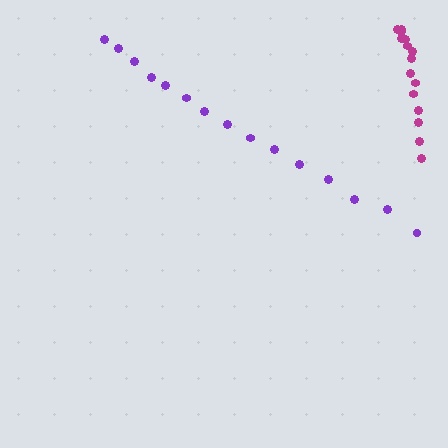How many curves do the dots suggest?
There are 2 distinct paths.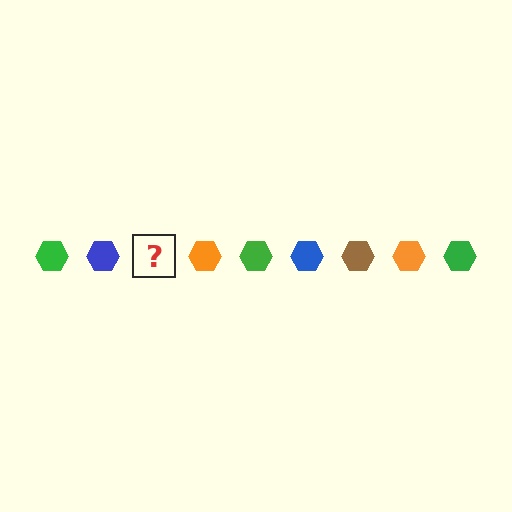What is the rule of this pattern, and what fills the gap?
The rule is that the pattern cycles through green, blue, brown, orange hexagons. The gap should be filled with a brown hexagon.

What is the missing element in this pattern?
The missing element is a brown hexagon.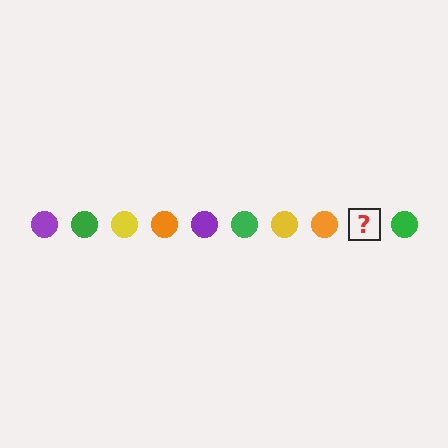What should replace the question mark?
The question mark should be replaced with a purple circle.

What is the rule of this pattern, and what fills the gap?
The rule is that the pattern cycles through purple, green, yellow, orange circles. The gap should be filled with a purple circle.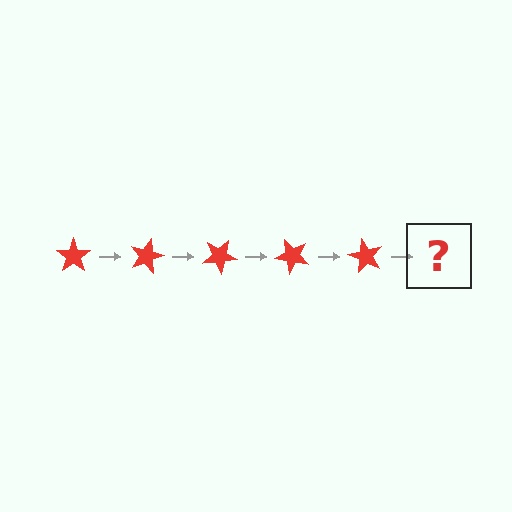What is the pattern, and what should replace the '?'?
The pattern is that the star rotates 15 degrees each step. The '?' should be a red star rotated 75 degrees.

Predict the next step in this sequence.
The next step is a red star rotated 75 degrees.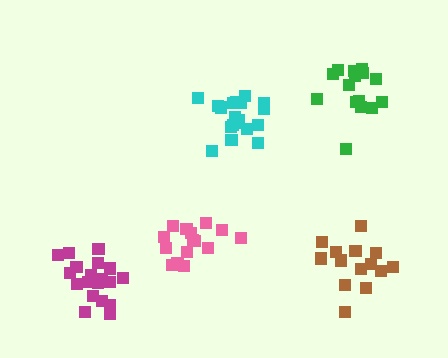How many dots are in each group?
Group 1: 15 dots, Group 2: 19 dots, Group 3: 14 dots, Group 4: 15 dots, Group 5: 20 dots (83 total).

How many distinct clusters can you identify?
There are 5 distinct clusters.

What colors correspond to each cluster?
The clusters are colored: pink, magenta, brown, green, cyan.